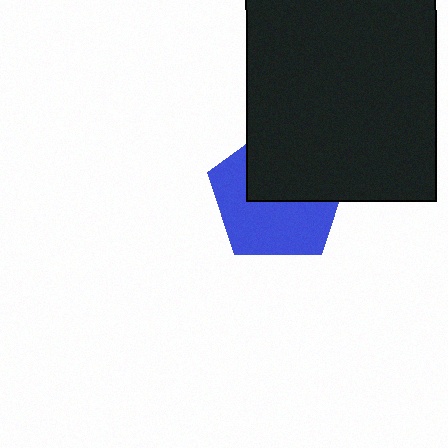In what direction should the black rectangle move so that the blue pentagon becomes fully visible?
The black rectangle should move up. That is the shortest direction to clear the overlap and leave the blue pentagon fully visible.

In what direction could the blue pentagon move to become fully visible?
The blue pentagon could move down. That would shift it out from behind the black rectangle entirely.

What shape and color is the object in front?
The object in front is a black rectangle.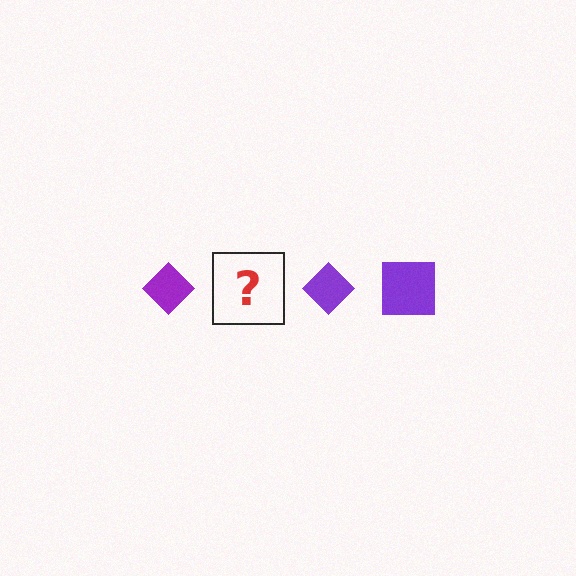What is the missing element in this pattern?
The missing element is a purple square.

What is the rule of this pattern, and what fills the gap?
The rule is that the pattern cycles through diamond, square shapes in purple. The gap should be filled with a purple square.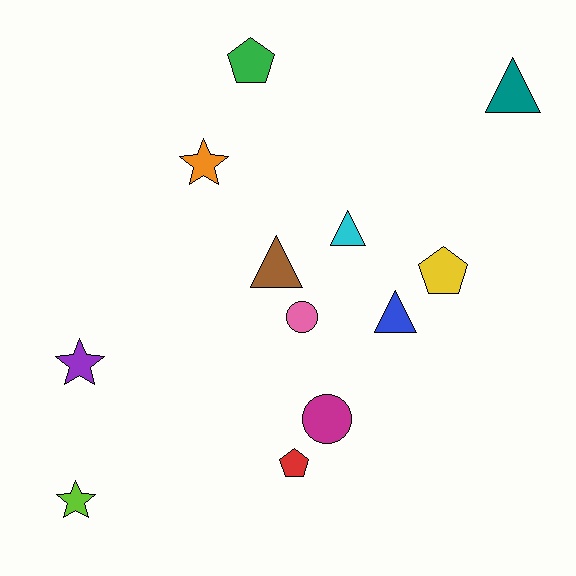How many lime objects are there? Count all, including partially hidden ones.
There is 1 lime object.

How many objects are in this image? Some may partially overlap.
There are 12 objects.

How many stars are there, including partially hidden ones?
There are 3 stars.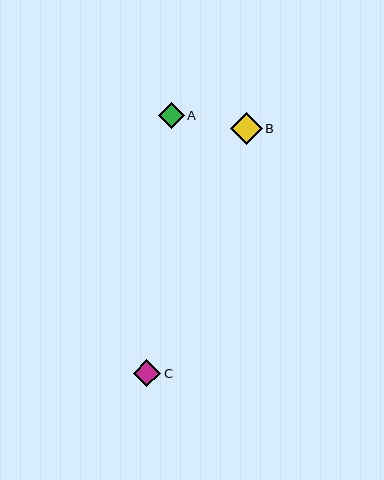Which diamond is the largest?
Diamond B is the largest with a size of approximately 32 pixels.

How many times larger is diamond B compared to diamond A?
Diamond B is approximately 1.2 times the size of diamond A.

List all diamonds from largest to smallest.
From largest to smallest: B, C, A.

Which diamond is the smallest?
Diamond A is the smallest with a size of approximately 25 pixels.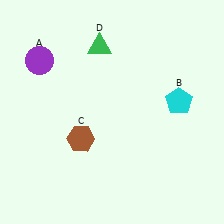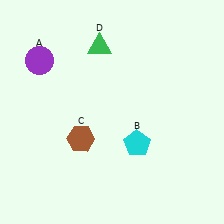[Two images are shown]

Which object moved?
The cyan pentagon (B) moved down.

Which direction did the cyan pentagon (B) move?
The cyan pentagon (B) moved down.